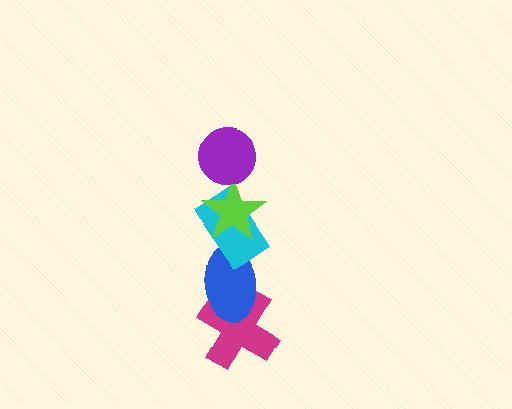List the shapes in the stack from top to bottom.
From top to bottom: the purple circle, the lime star, the cyan rectangle, the blue ellipse, the magenta cross.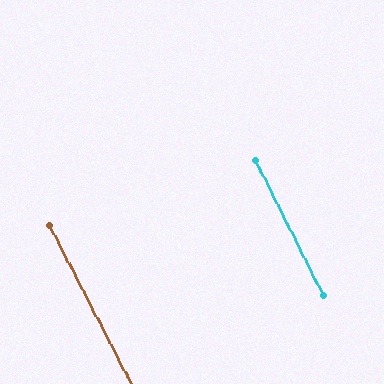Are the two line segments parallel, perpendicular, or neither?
Parallel — their directions differ by only 0.8°.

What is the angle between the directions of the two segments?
Approximately 1 degree.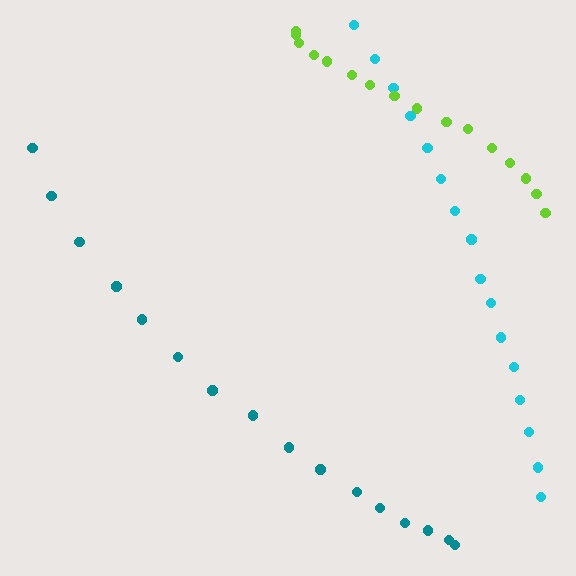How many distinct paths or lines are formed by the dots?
There are 3 distinct paths.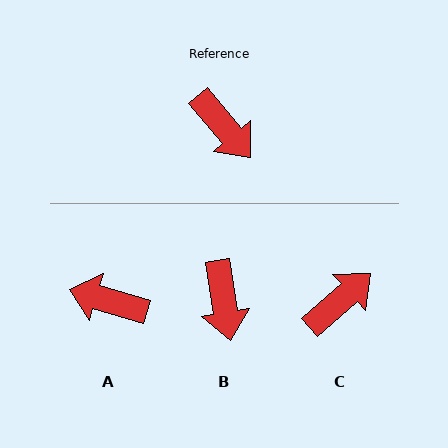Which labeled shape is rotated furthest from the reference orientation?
A, about 146 degrees away.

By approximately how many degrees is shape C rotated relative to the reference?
Approximately 92 degrees counter-clockwise.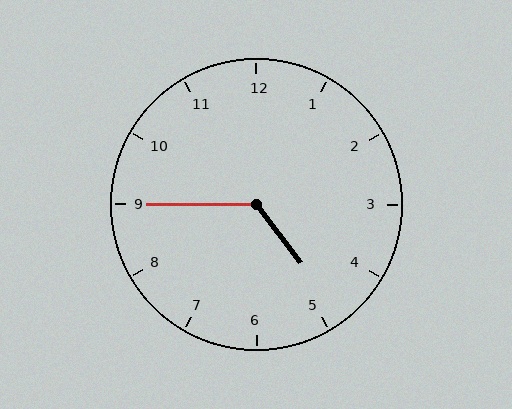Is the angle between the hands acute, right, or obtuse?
It is obtuse.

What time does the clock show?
4:45.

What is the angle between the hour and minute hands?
Approximately 128 degrees.